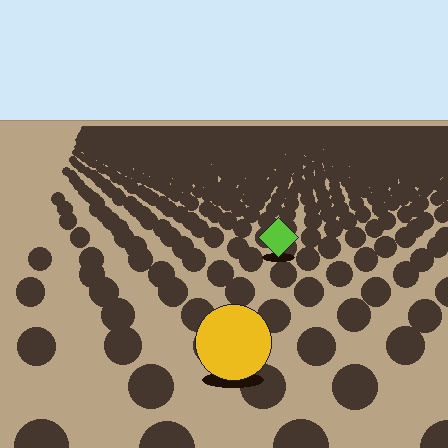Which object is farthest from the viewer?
The lime diamond is farthest from the viewer. It appears smaller and the ground texture around it is denser.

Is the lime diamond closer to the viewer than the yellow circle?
No. The yellow circle is closer — you can tell from the texture gradient: the ground texture is coarser near it.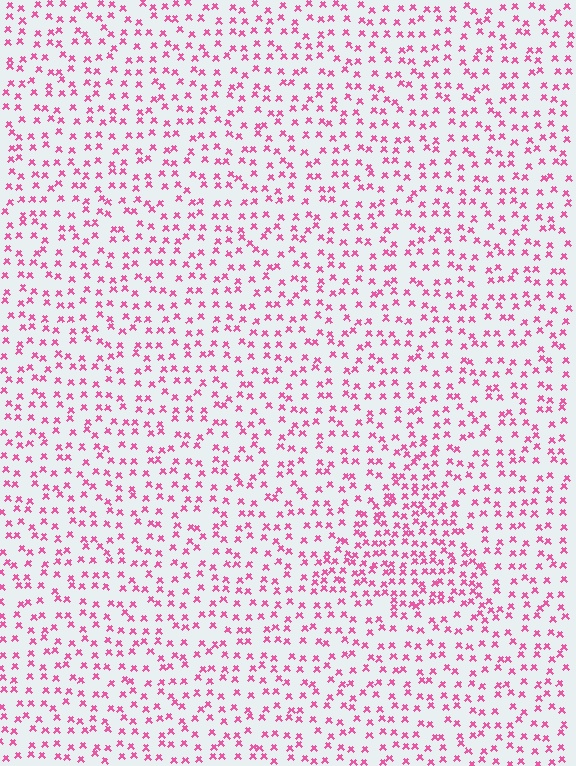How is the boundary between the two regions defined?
The boundary is defined by a change in element density (approximately 1.8x ratio). All elements are the same color, size, and shape.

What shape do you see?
I see a triangle.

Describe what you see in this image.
The image contains small pink elements arranged at two different densities. A triangle-shaped region is visible where the elements are more densely packed than the surrounding area.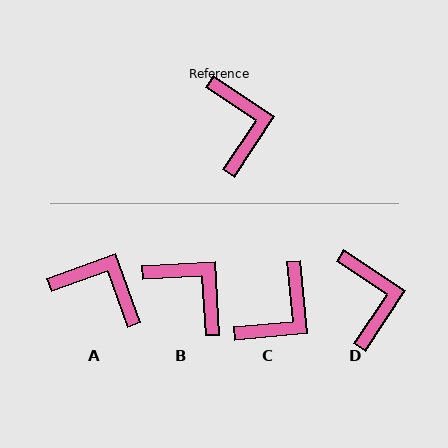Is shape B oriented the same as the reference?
No, it is off by about 36 degrees.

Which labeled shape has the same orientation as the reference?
D.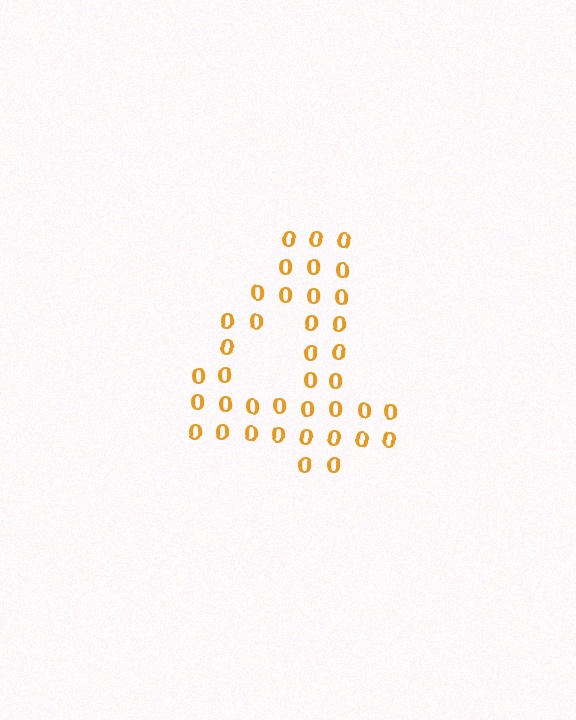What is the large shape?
The large shape is the digit 4.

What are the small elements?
The small elements are digit 0's.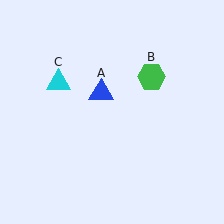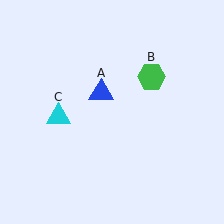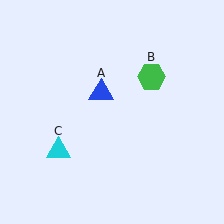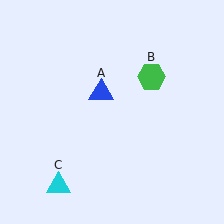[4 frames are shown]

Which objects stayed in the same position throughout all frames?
Blue triangle (object A) and green hexagon (object B) remained stationary.